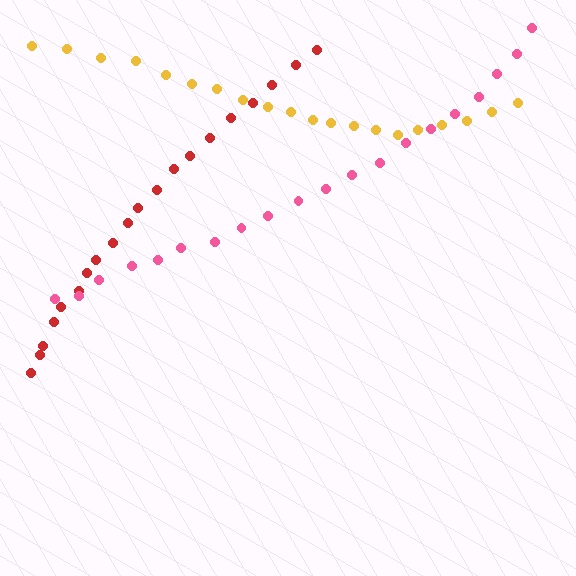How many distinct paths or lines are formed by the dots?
There are 3 distinct paths.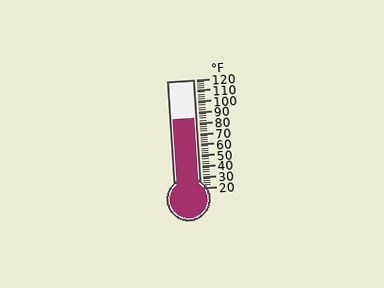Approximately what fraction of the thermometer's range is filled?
The thermometer is filled to approximately 65% of its range.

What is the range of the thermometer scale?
The thermometer scale ranges from 20°F to 120°F.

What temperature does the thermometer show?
The thermometer shows approximately 84°F.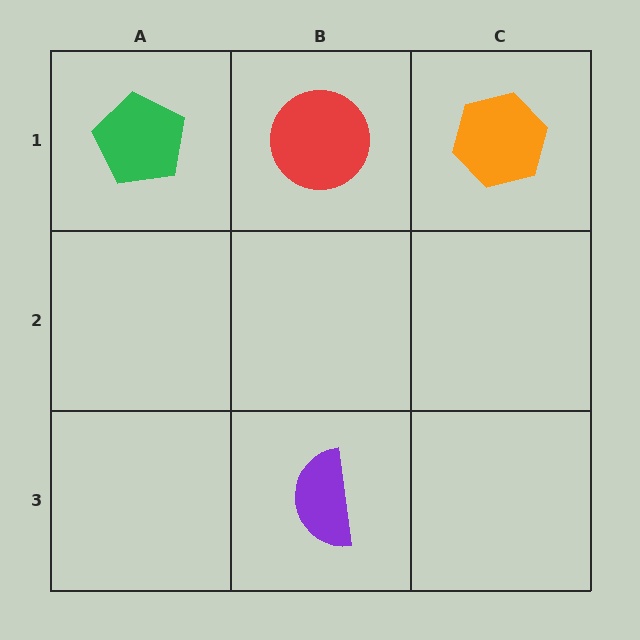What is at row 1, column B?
A red circle.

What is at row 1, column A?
A green pentagon.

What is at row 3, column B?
A purple semicircle.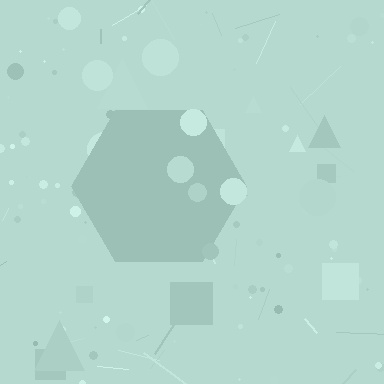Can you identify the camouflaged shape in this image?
The camouflaged shape is a hexagon.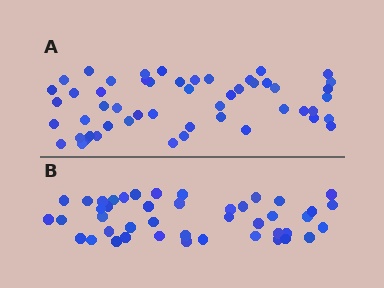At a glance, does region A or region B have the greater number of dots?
Region A (the top region) has more dots.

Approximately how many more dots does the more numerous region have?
Region A has roughly 8 or so more dots than region B.